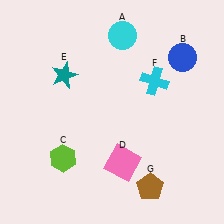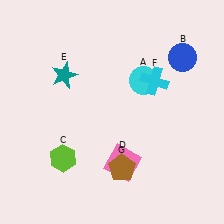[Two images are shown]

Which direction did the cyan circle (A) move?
The cyan circle (A) moved down.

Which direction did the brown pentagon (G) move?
The brown pentagon (G) moved left.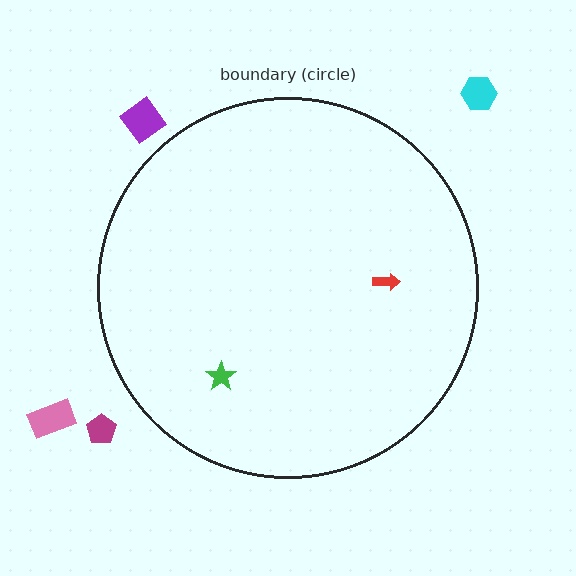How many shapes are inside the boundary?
2 inside, 4 outside.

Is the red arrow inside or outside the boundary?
Inside.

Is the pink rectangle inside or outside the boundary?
Outside.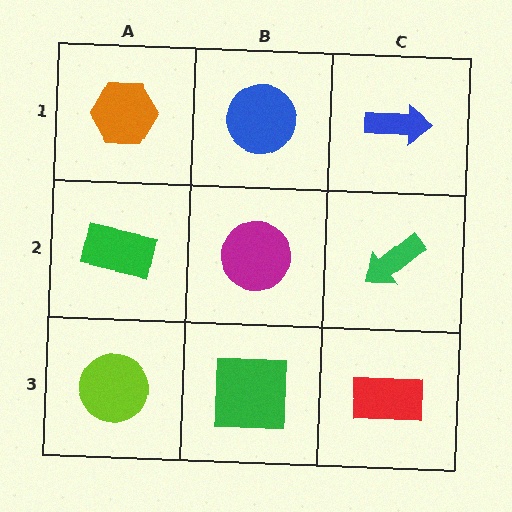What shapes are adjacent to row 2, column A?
An orange hexagon (row 1, column A), a lime circle (row 3, column A), a magenta circle (row 2, column B).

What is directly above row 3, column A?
A green rectangle.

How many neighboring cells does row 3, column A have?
2.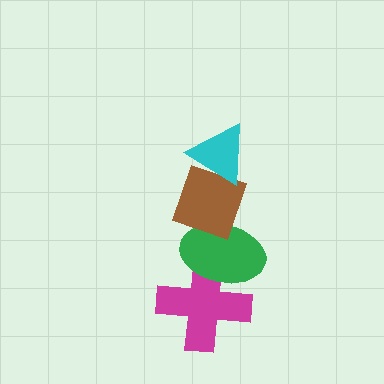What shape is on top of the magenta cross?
The green ellipse is on top of the magenta cross.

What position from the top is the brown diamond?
The brown diamond is 2nd from the top.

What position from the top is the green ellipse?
The green ellipse is 3rd from the top.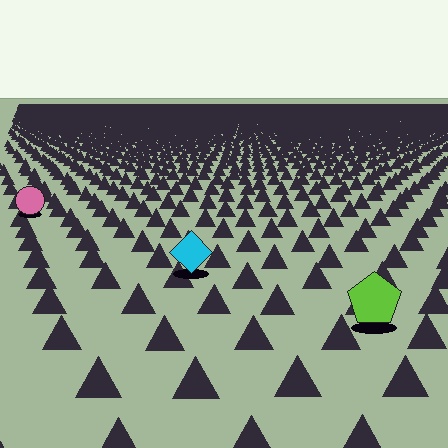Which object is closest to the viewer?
The lime pentagon is closest. The texture marks near it are larger and more spread out.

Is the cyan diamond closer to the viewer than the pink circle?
Yes. The cyan diamond is closer — you can tell from the texture gradient: the ground texture is coarser near it.